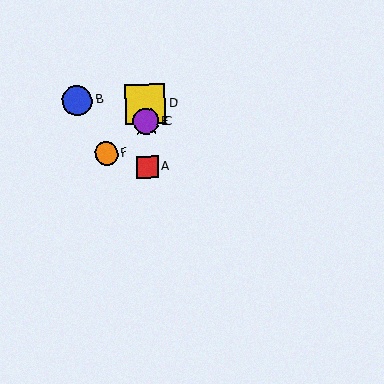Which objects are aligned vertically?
Objects A, C, D, E are aligned vertically.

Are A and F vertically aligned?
No, A is at x≈148 and F is at x≈106.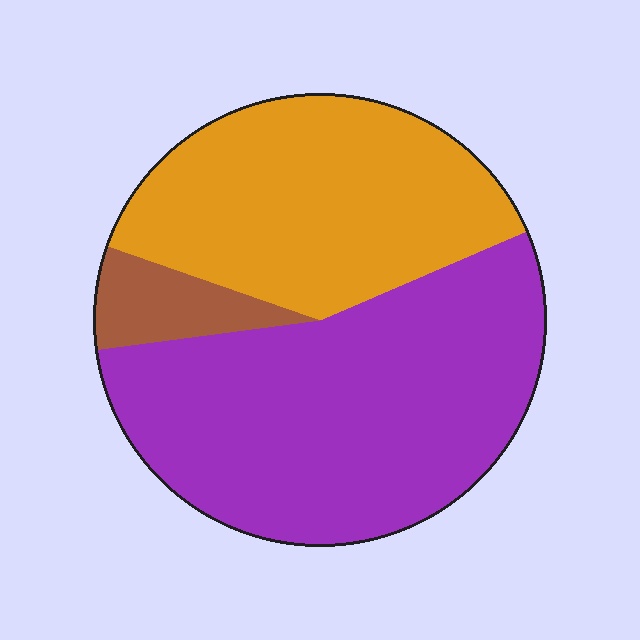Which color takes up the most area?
Purple, at roughly 55%.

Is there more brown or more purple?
Purple.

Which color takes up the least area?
Brown, at roughly 5%.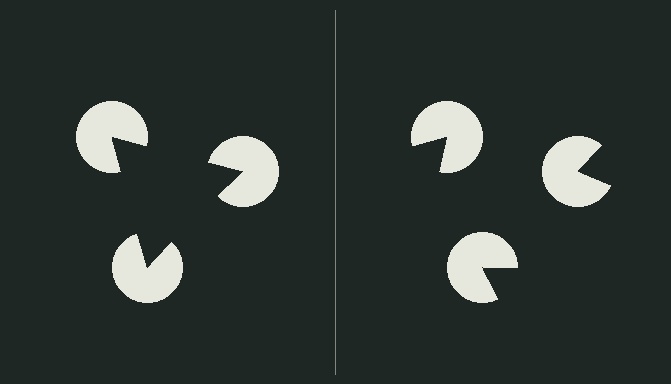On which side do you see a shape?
An illusory triangle appears on the left side. On the right side the wedge cuts are rotated, so no coherent shape forms.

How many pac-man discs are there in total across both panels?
6 — 3 on each side.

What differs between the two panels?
The pac-man discs are positioned identically on both sides; only the wedge orientations differ. On the left they align to a triangle; on the right they are misaligned.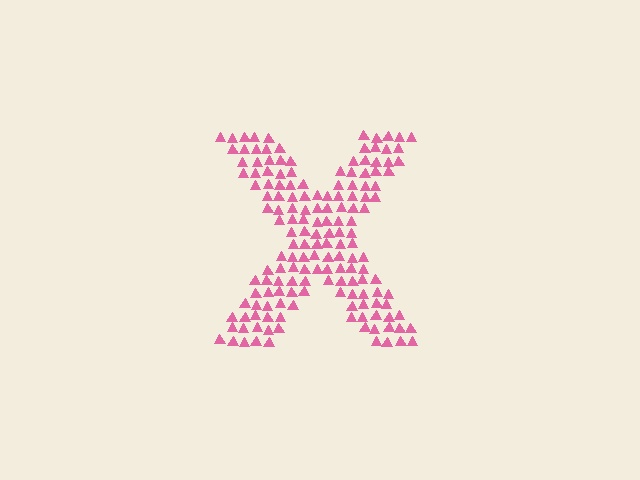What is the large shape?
The large shape is the letter X.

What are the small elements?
The small elements are triangles.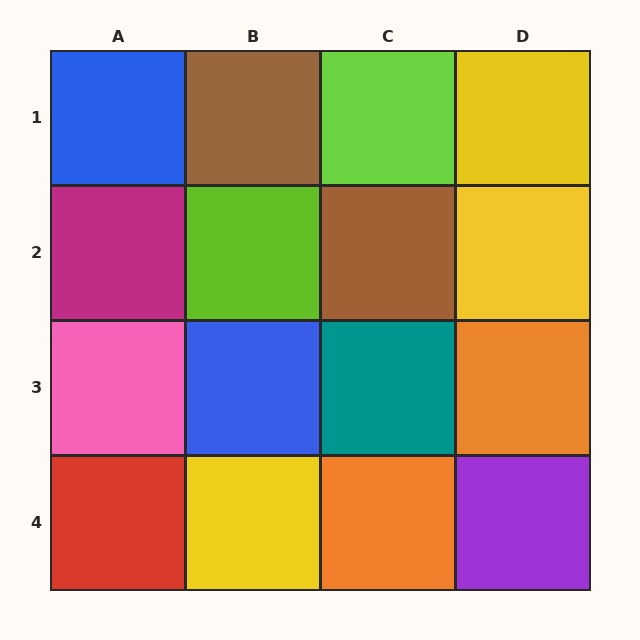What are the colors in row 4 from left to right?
Red, yellow, orange, purple.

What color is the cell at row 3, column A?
Pink.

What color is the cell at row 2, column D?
Yellow.